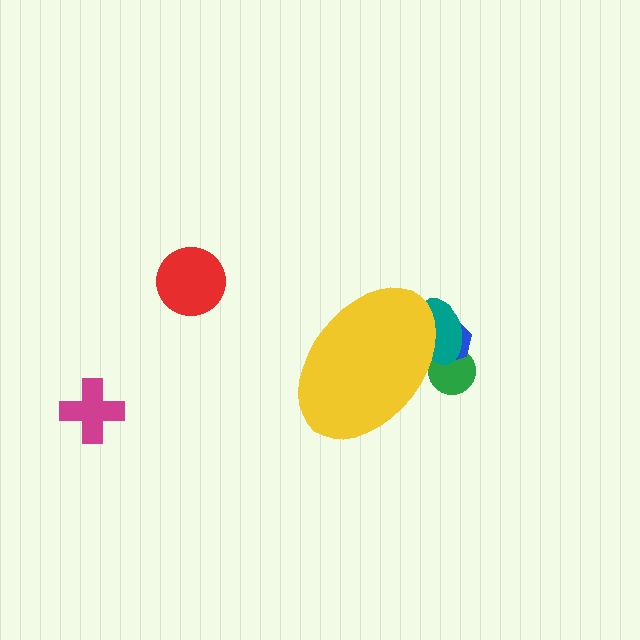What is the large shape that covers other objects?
A yellow ellipse.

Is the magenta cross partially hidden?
No, the magenta cross is fully visible.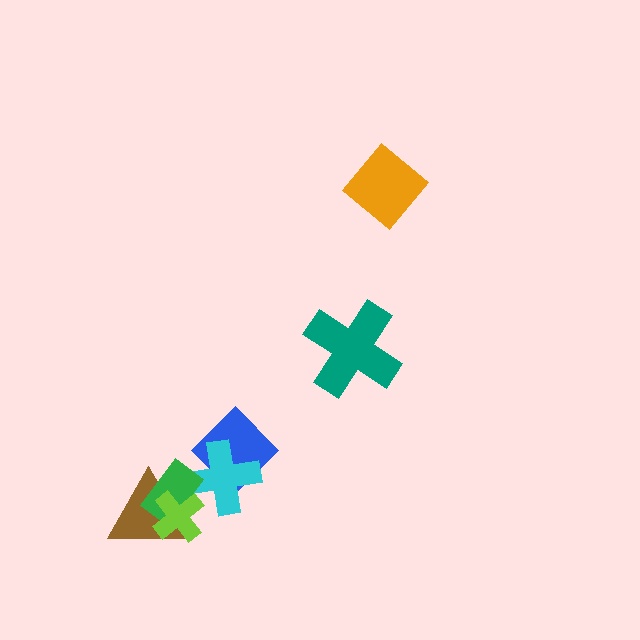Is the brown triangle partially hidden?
Yes, it is partially covered by another shape.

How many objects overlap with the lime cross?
2 objects overlap with the lime cross.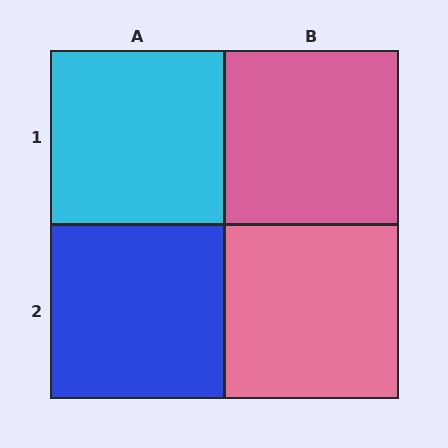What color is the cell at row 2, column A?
Blue.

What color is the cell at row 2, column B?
Pink.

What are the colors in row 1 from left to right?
Cyan, pink.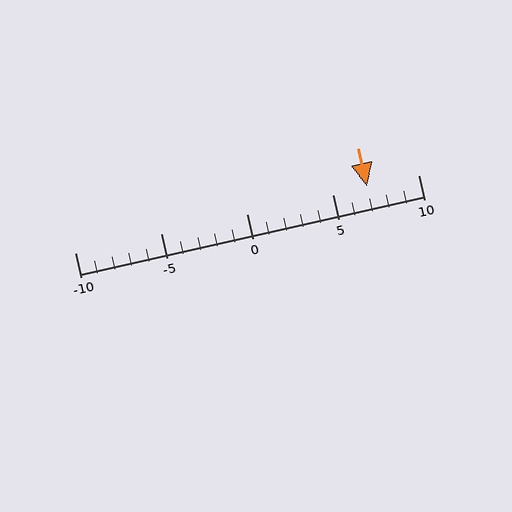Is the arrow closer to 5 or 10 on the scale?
The arrow is closer to 5.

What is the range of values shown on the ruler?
The ruler shows values from -10 to 10.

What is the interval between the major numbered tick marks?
The major tick marks are spaced 5 units apart.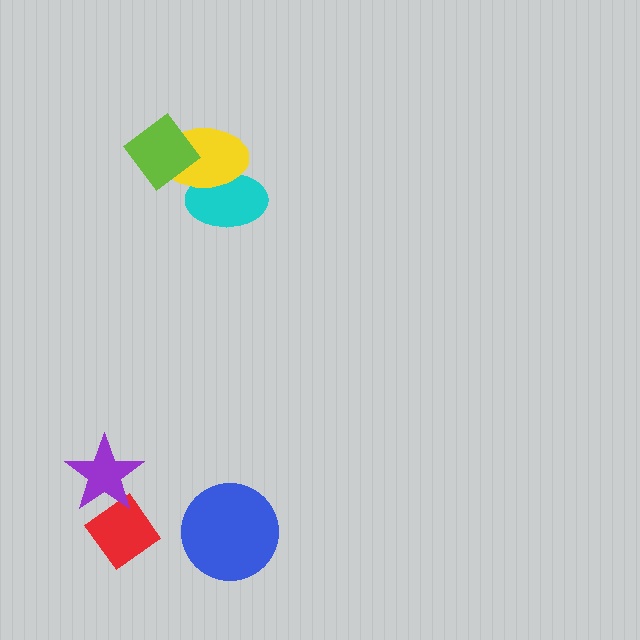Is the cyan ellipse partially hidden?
Yes, it is partially covered by another shape.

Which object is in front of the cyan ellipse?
The yellow ellipse is in front of the cyan ellipse.